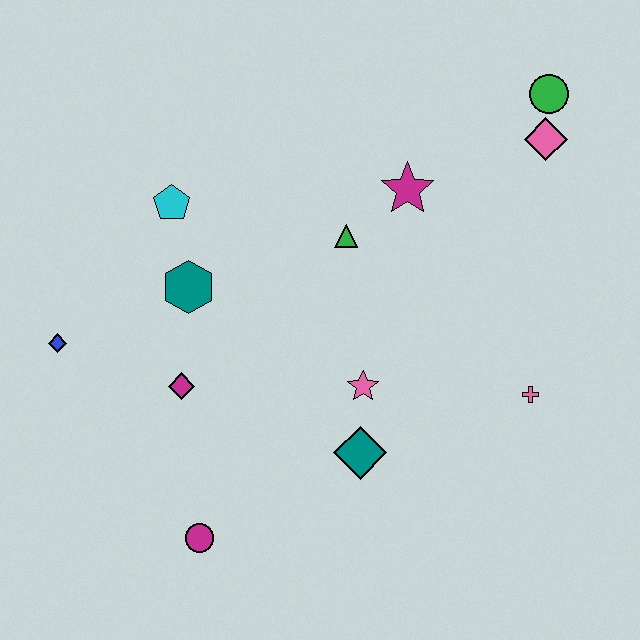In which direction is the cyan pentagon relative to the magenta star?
The cyan pentagon is to the left of the magenta star.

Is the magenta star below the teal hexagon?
No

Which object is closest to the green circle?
The pink diamond is closest to the green circle.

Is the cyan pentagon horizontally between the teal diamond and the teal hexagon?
No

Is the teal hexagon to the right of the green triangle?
No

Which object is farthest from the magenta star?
The magenta circle is farthest from the magenta star.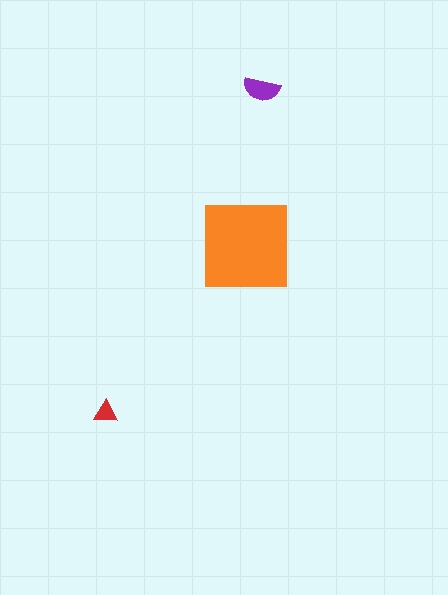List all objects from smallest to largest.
The red triangle, the purple semicircle, the orange square.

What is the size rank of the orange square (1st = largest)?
1st.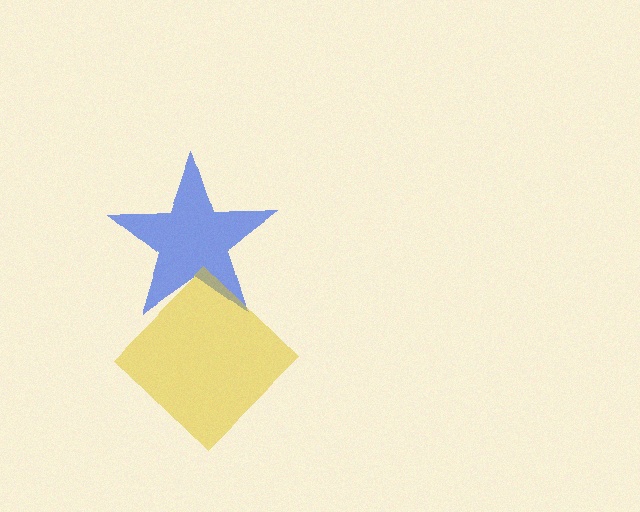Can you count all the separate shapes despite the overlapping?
Yes, there are 2 separate shapes.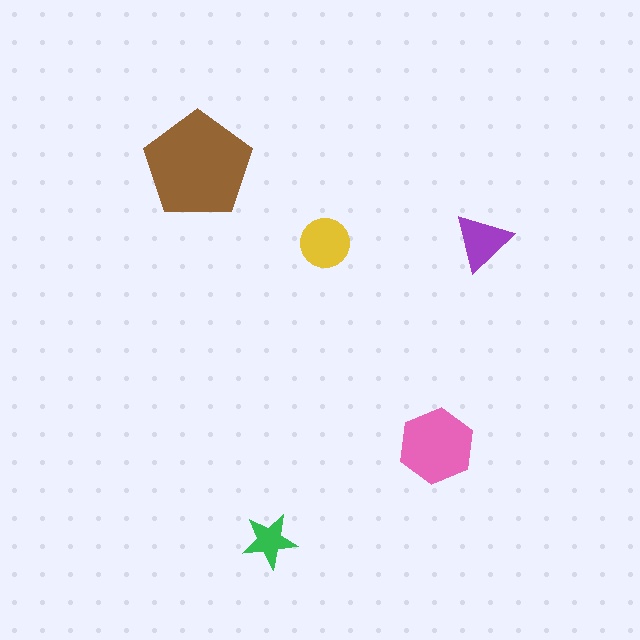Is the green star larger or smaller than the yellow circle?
Smaller.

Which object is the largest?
The brown pentagon.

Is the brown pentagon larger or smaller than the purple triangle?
Larger.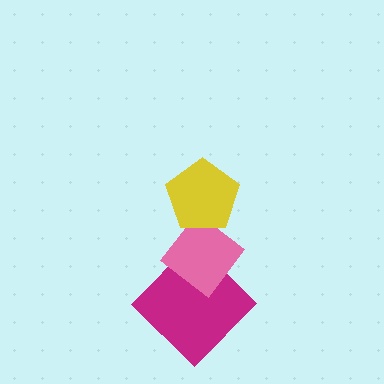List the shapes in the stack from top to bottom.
From top to bottom: the yellow pentagon, the pink diamond, the magenta diamond.